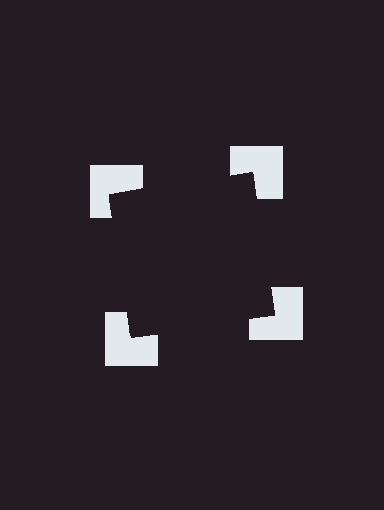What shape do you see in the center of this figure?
An illusory square — its edges are inferred from the aligned wedge cuts in the notched squares, not physically drawn.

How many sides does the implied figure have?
4 sides.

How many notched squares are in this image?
There are 4 — one at each vertex of the illusory square.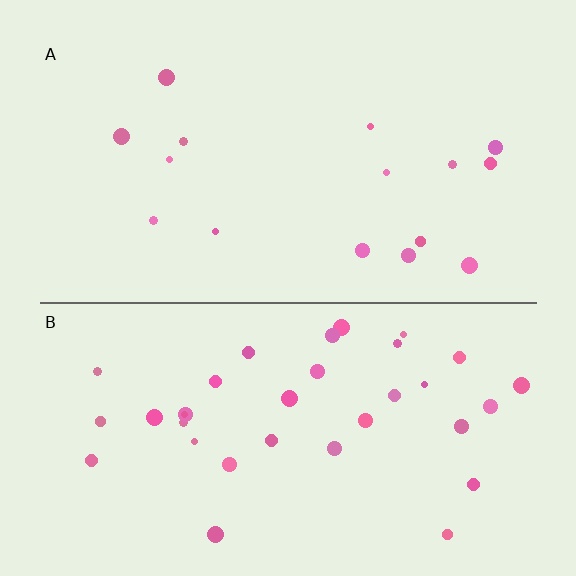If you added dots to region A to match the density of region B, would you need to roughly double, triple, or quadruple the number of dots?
Approximately double.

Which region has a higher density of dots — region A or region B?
B (the bottom).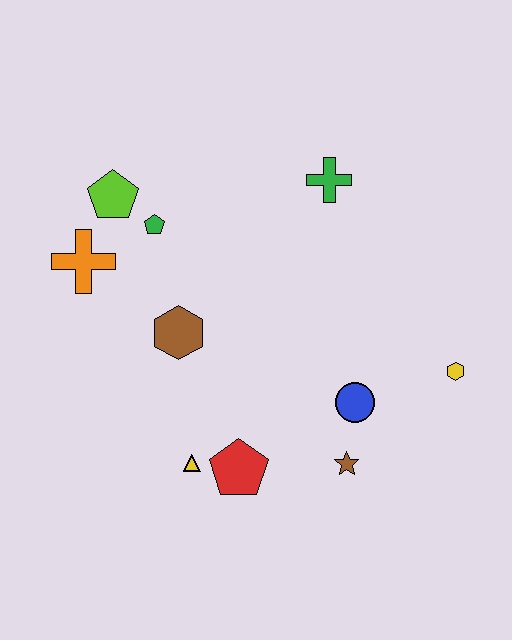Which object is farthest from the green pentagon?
The yellow hexagon is farthest from the green pentagon.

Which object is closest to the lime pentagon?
The green pentagon is closest to the lime pentagon.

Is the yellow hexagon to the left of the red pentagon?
No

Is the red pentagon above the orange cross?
No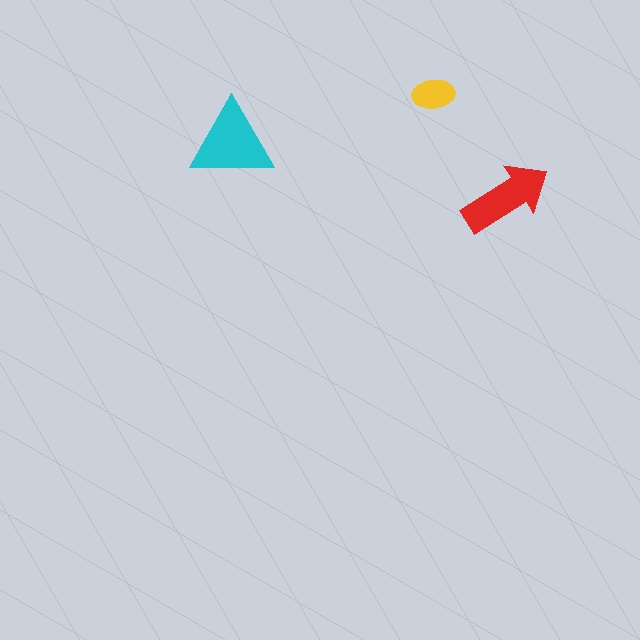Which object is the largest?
The cyan triangle.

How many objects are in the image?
There are 3 objects in the image.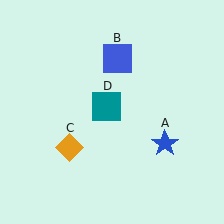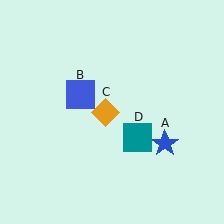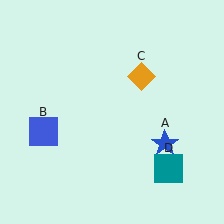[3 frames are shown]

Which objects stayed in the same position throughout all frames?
Blue star (object A) remained stationary.